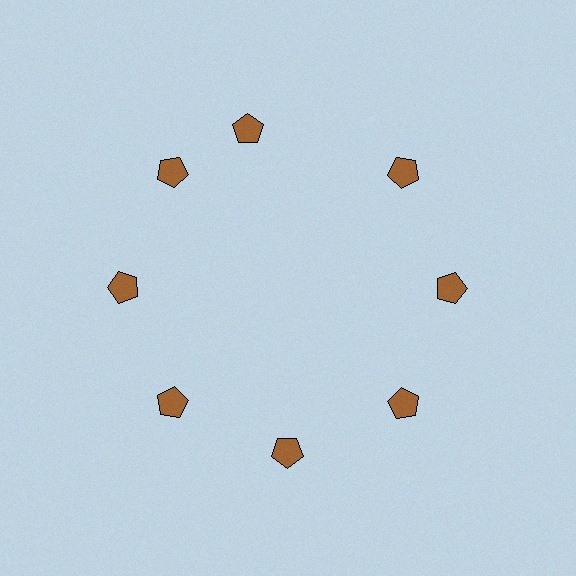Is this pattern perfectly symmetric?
No. The 8 brown pentagons are arranged in a ring, but one element near the 12 o'clock position is rotated out of alignment along the ring, breaking the 8-fold rotational symmetry.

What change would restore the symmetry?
The symmetry would be restored by rotating it back into even spacing with its neighbors so that all 8 pentagons sit at equal angles and equal distance from the center.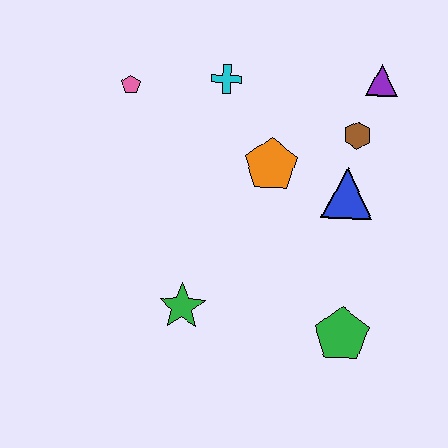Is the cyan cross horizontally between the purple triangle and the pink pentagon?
Yes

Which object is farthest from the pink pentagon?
The green pentagon is farthest from the pink pentagon.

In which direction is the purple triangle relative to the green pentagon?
The purple triangle is above the green pentagon.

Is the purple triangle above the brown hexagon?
Yes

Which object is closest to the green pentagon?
The blue triangle is closest to the green pentagon.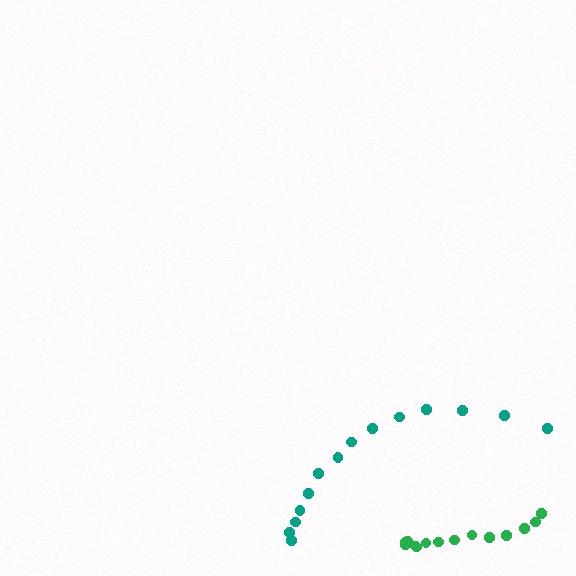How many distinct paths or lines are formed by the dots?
There are 2 distinct paths.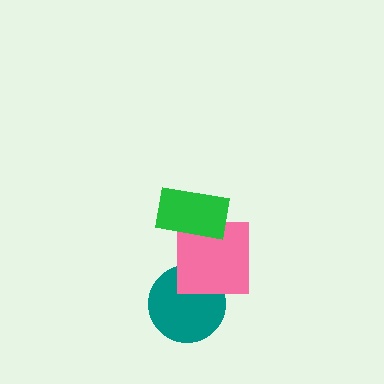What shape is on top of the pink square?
The green rectangle is on top of the pink square.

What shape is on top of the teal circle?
The pink square is on top of the teal circle.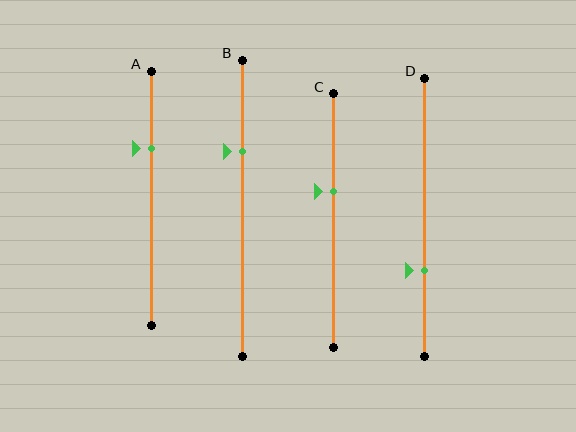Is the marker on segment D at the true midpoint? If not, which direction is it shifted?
No, the marker on segment D is shifted downward by about 19% of the segment length.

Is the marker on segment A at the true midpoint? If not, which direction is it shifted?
No, the marker on segment A is shifted upward by about 20% of the segment length.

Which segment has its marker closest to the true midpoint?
Segment C has its marker closest to the true midpoint.